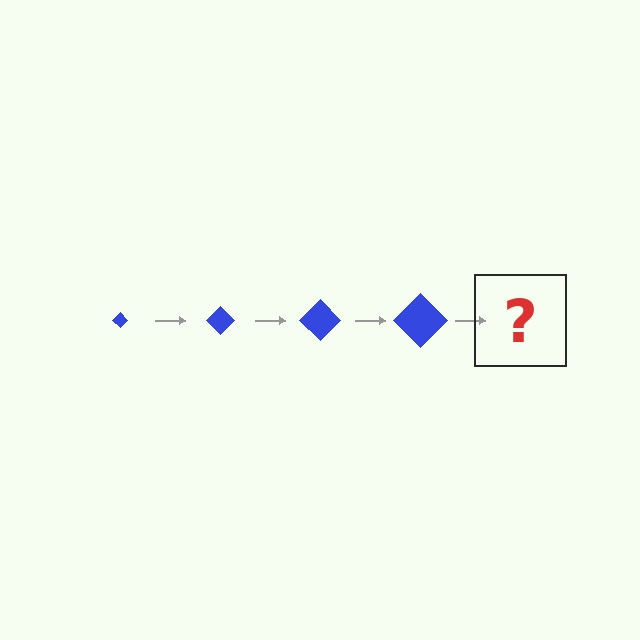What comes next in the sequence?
The next element should be a blue diamond, larger than the previous one.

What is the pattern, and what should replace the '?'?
The pattern is that the diamond gets progressively larger each step. The '?' should be a blue diamond, larger than the previous one.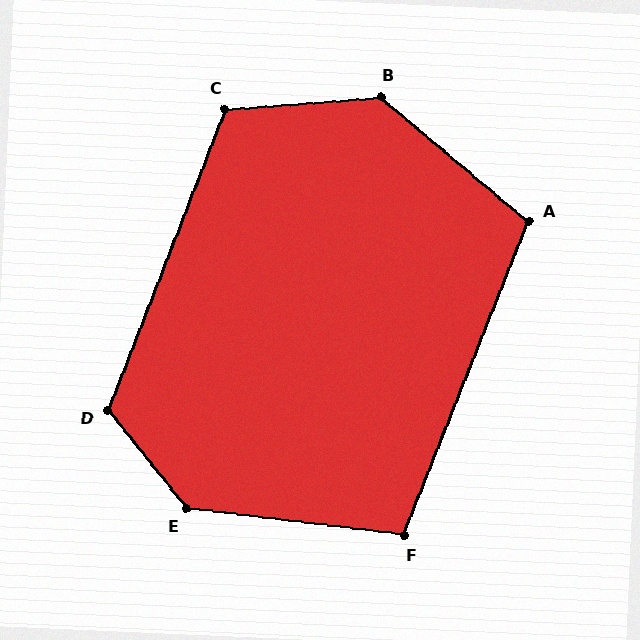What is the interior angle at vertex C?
Approximately 116 degrees (obtuse).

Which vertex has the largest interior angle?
E, at approximately 136 degrees.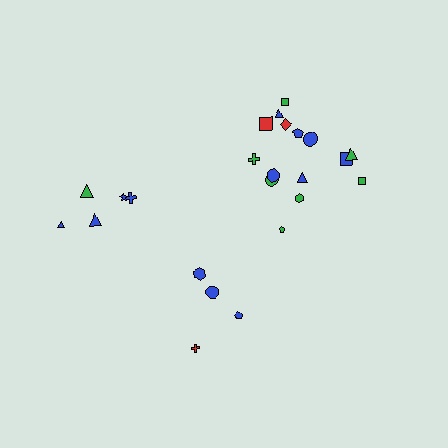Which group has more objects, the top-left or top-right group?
The top-right group.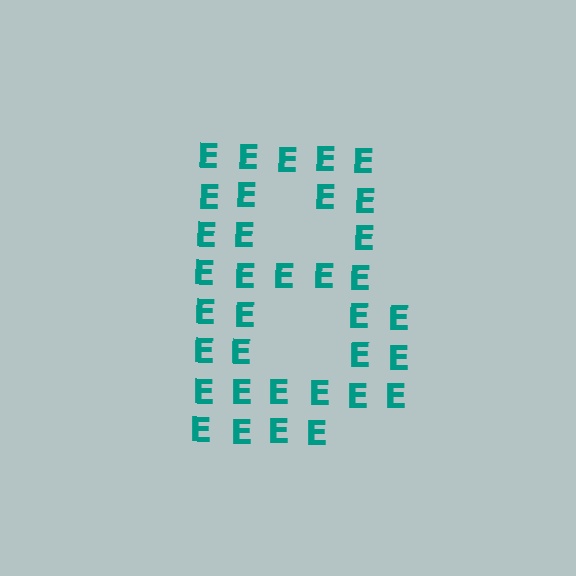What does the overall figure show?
The overall figure shows the letter B.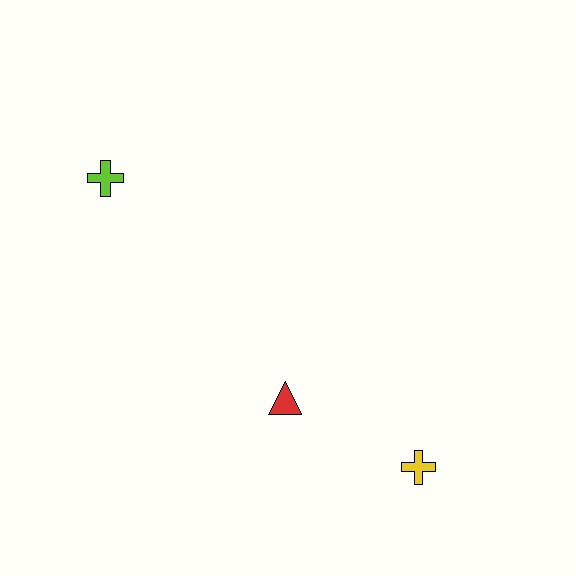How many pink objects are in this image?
There are no pink objects.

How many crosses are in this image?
There are 2 crosses.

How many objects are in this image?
There are 3 objects.